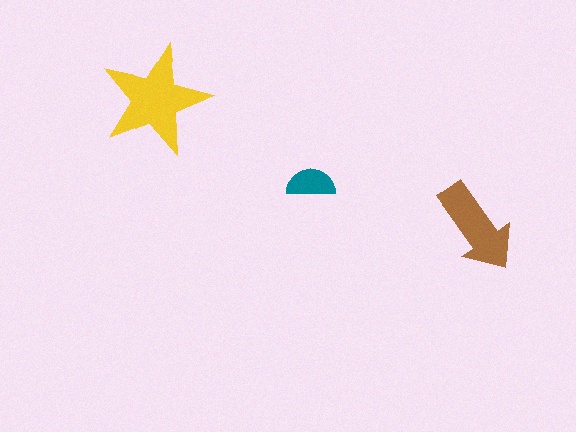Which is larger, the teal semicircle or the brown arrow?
The brown arrow.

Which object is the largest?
The yellow star.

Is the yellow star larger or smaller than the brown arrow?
Larger.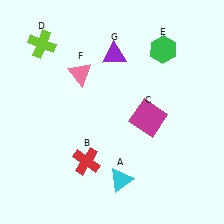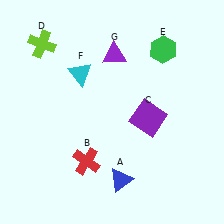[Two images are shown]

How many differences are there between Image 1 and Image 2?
There are 3 differences between the two images.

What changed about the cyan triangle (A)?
In Image 1, A is cyan. In Image 2, it changed to blue.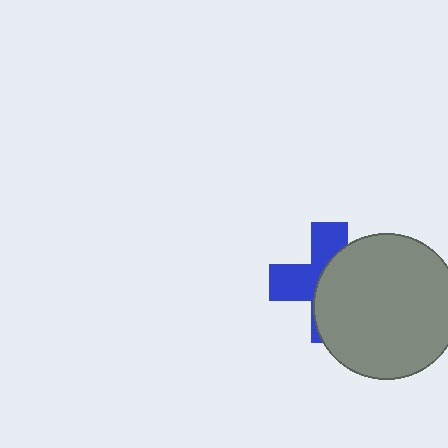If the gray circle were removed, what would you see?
You would see the complete blue cross.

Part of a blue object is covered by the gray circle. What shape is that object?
It is a cross.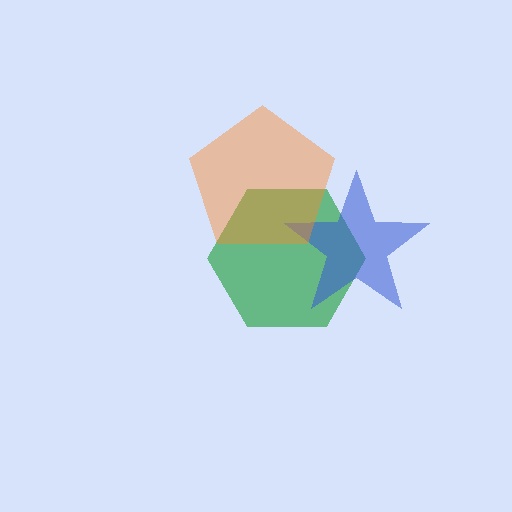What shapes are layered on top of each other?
The layered shapes are: a green hexagon, a blue star, an orange pentagon.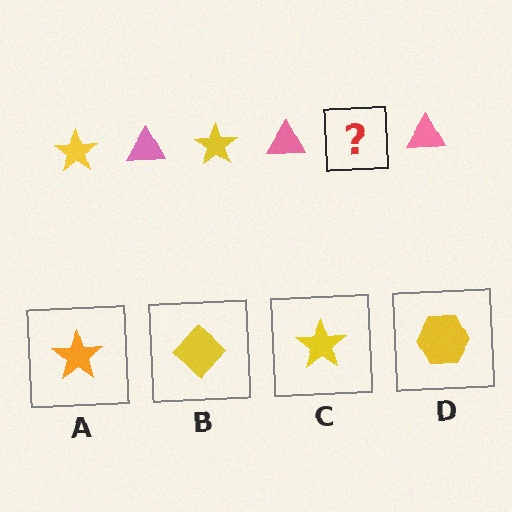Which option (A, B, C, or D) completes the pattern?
C.